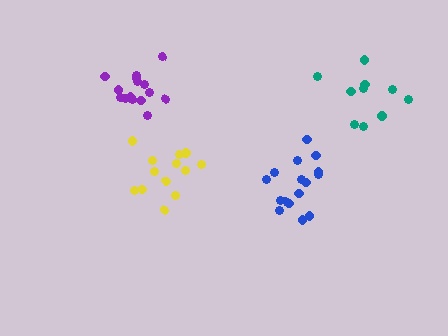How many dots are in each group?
Group 1: 15 dots, Group 2: 16 dots, Group 3: 10 dots, Group 4: 13 dots (54 total).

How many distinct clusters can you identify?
There are 4 distinct clusters.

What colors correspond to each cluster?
The clusters are colored: purple, blue, teal, yellow.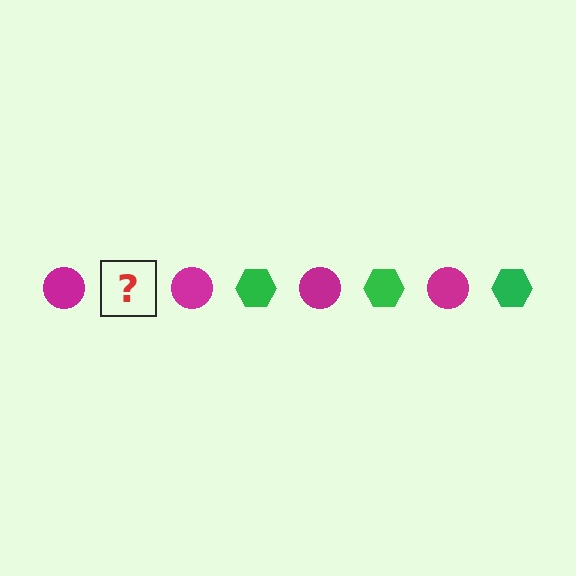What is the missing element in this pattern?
The missing element is a green hexagon.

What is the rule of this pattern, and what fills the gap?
The rule is that the pattern alternates between magenta circle and green hexagon. The gap should be filled with a green hexagon.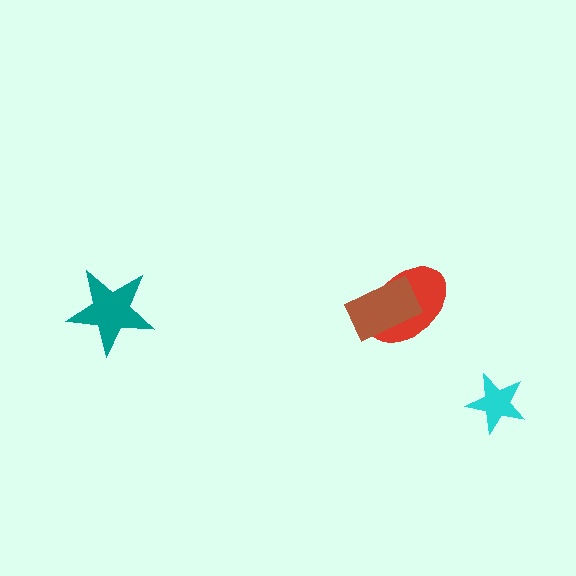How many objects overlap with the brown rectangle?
1 object overlaps with the brown rectangle.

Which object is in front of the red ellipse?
The brown rectangle is in front of the red ellipse.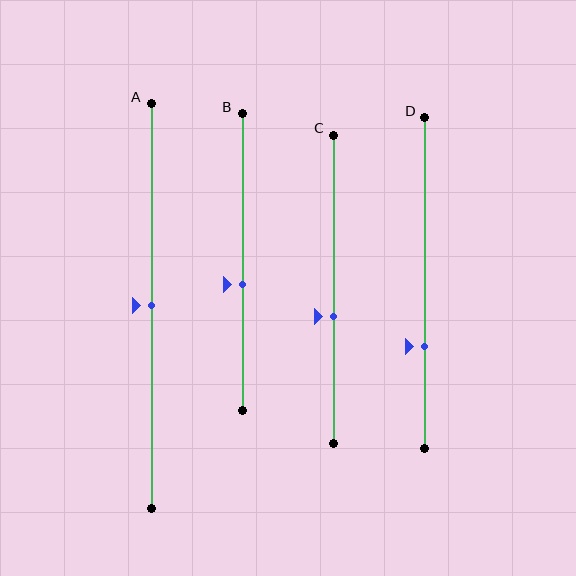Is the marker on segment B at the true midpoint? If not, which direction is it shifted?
No, the marker on segment B is shifted downward by about 8% of the segment length.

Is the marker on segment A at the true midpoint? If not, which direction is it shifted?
Yes, the marker on segment A is at the true midpoint.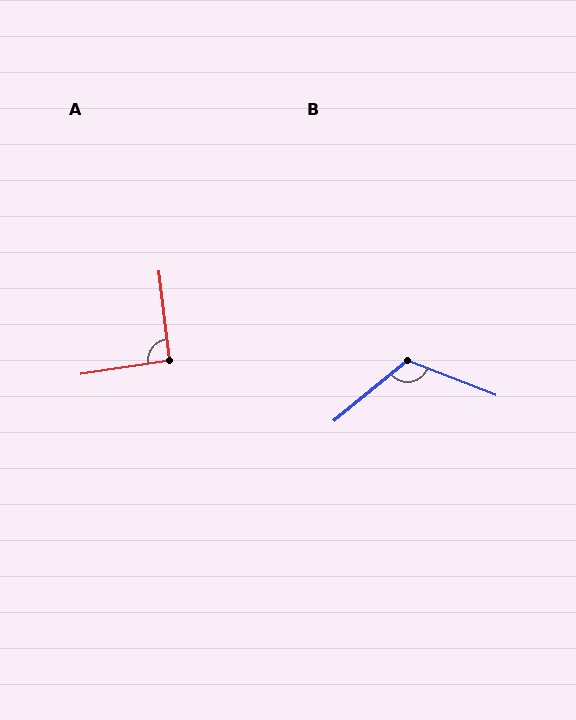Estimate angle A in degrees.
Approximately 93 degrees.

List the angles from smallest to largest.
A (93°), B (119°).